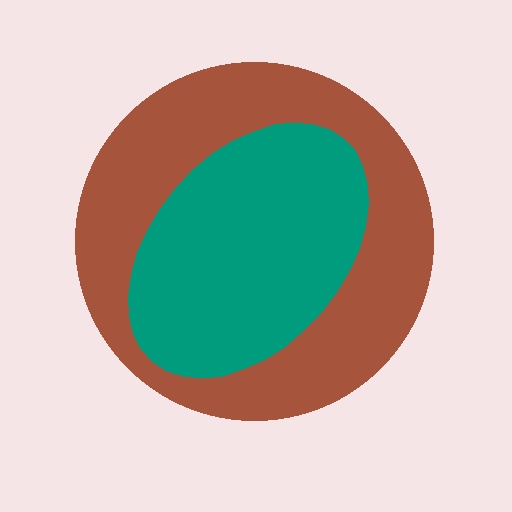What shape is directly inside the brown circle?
The teal ellipse.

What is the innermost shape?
The teal ellipse.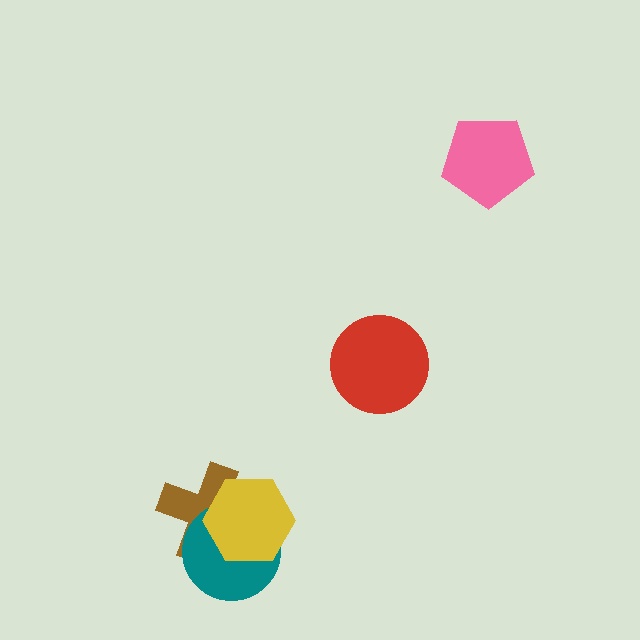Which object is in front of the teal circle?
The yellow hexagon is in front of the teal circle.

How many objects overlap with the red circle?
0 objects overlap with the red circle.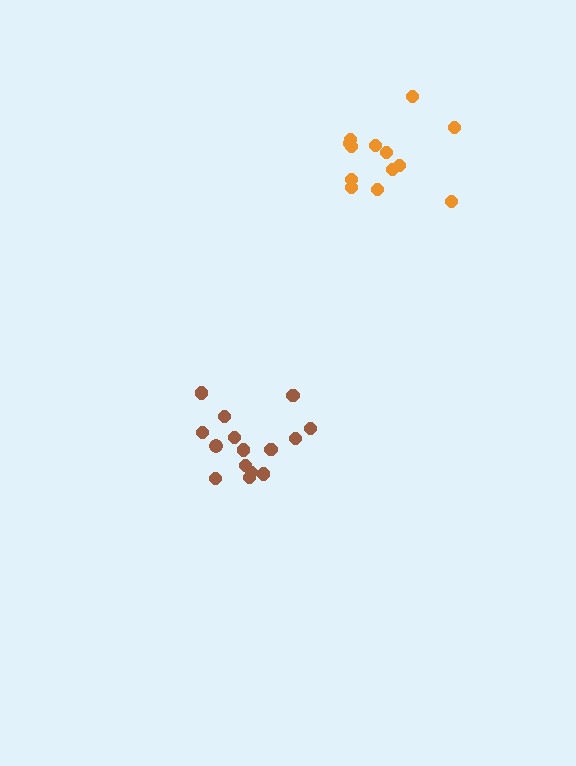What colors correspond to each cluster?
The clusters are colored: orange, brown.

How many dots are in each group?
Group 1: 13 dots, Group 2: 15 dots (28 total).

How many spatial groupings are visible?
There are 2 spatial groupings.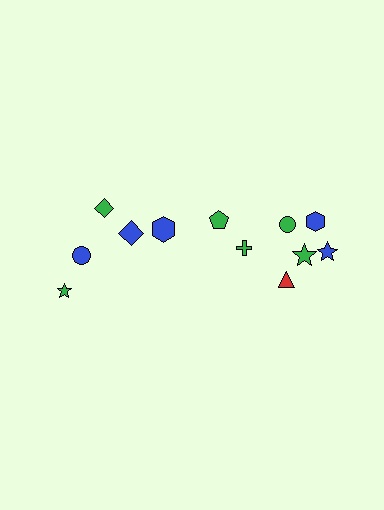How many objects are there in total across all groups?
There are 12 objects.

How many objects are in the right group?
There are 7 objects.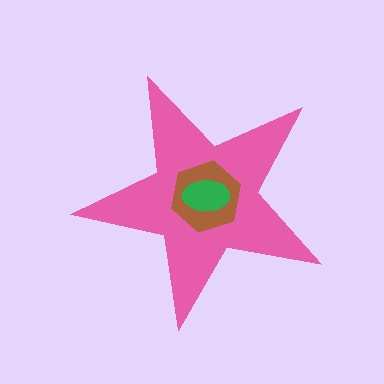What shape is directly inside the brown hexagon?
The green ellipse.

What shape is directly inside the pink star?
The brown hexagon.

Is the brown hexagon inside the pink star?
Yes.